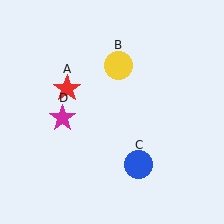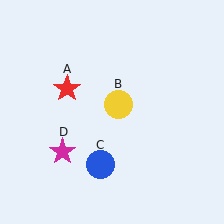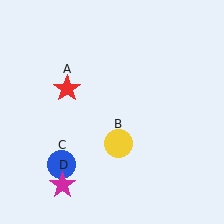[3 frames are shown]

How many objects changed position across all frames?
3 objects changed position: yellow circle (object B), blue circle (object C), magenta star (object D).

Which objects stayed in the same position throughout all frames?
Red star (object A) remained stationary.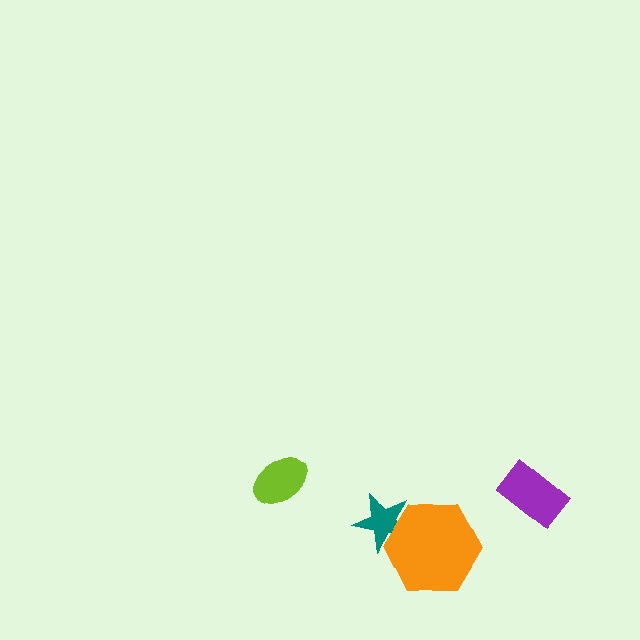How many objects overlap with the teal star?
1 object overlaps with the teal star.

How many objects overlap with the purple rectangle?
0 objects overlap with the purple rectangle.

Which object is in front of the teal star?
The orange hexagon is in front of the teal star.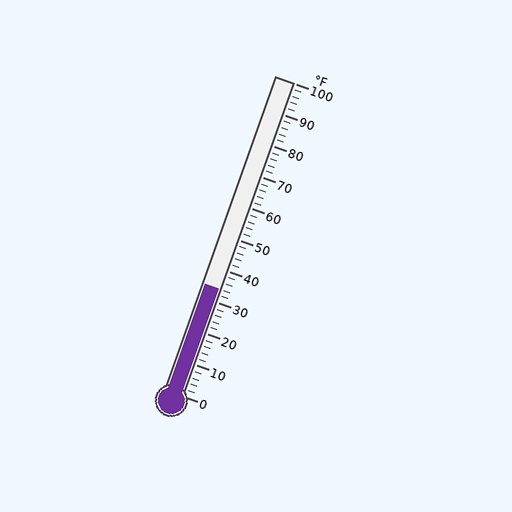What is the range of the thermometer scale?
The thermometer scale ranges from 0°F to 100°F.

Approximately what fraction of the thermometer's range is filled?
The thermometer is filled to approximately 35% of its range.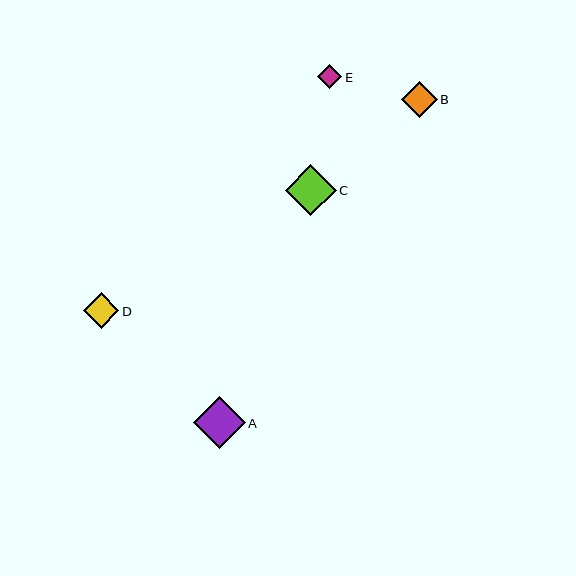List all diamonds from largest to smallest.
From largest to smallest: A, C, B, D, E.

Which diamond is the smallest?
Diamond E is the smallest with a size of approximately 24 pixels.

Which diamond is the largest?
Diamond A is the largest with a size of approximately 52 pixels.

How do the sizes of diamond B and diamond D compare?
Diamond B and diamond D are approximately the same size.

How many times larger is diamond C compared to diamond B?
Diamond C is approximately 1.4 times the size of diamond B.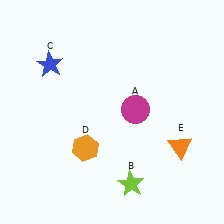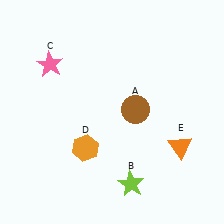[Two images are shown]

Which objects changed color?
A changed from magenta to brown. C changed from blue to pink.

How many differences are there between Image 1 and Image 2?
There are 2 differences between the two images.